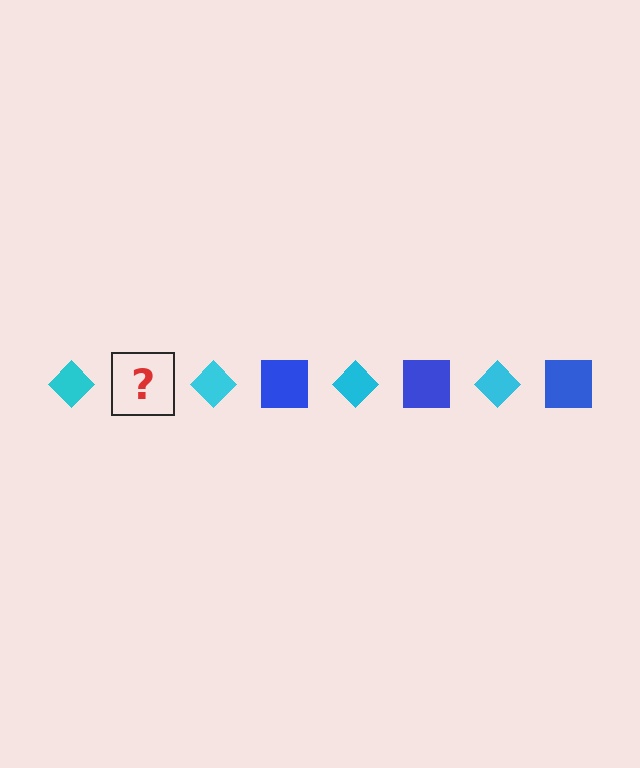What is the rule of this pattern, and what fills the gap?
The rule is that the pattern alternates between cyan diamond and blue square. The gap should be filled with a blue square.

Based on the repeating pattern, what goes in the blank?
The blank should be a blue square.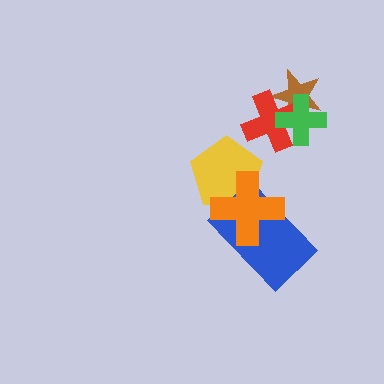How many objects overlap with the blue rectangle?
2 objects overlap with the blue rectangle.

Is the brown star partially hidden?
Yes, it is partially covered by another shape.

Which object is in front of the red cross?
The green cross is in front of the red cross.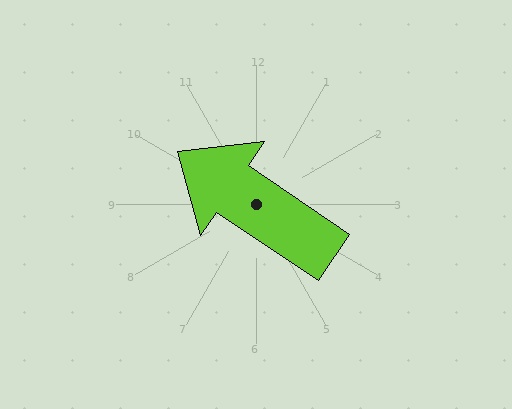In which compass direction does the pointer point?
Northwest.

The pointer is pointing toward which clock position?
Roughly 10 o'clock.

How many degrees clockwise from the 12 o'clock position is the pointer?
Approximately 304 degrees.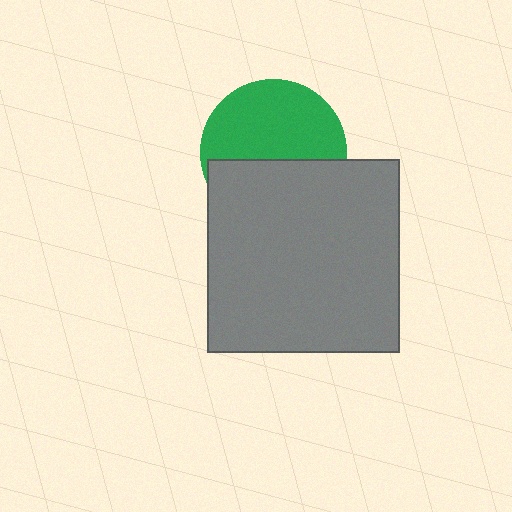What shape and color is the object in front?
The object in front is a gray square.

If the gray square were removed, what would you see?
You would see the complete green circle.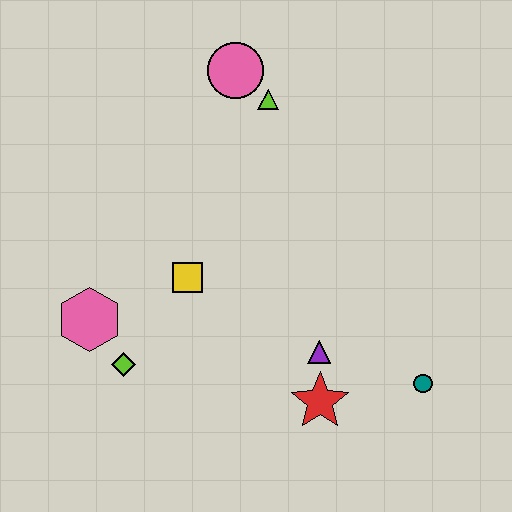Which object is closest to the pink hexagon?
The lime diamond is closest to the pink hexagon.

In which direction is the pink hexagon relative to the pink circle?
The pink hexagon is below the pink circle.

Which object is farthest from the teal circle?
The pink circle is farthest from the teal circle.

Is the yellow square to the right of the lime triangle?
No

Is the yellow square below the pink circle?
Yes